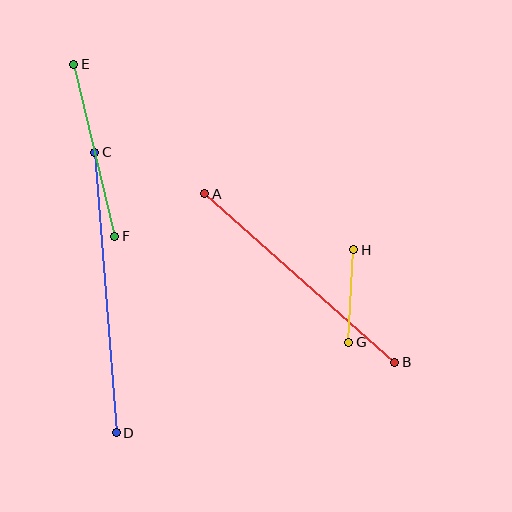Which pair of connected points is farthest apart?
Points C and D are farthest apart.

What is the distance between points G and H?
The distance is approximately 93 pixels.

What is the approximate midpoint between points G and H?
The midpoint is at approximately (351, 296) pixels.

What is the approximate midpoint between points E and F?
The midpoint is at approximately (94, 150) pixels.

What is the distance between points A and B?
The distance is approximately 254 pixels.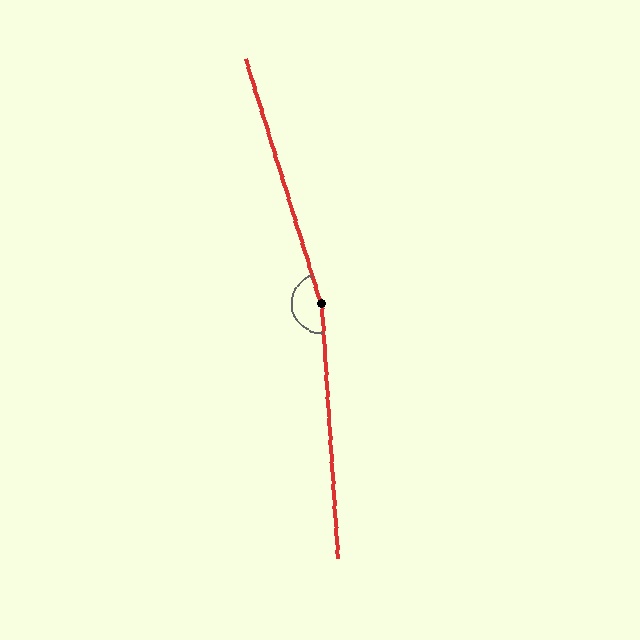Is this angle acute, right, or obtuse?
It is obtuse.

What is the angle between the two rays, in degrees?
Approximately 167 degrees.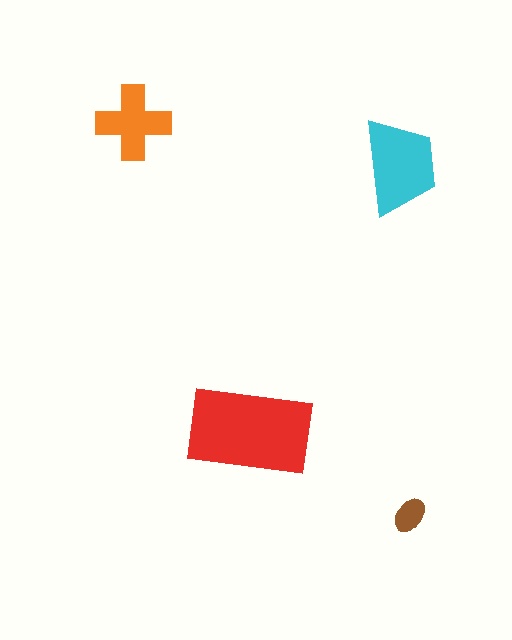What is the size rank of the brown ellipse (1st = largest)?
4th.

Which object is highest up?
The orange cross is topmost.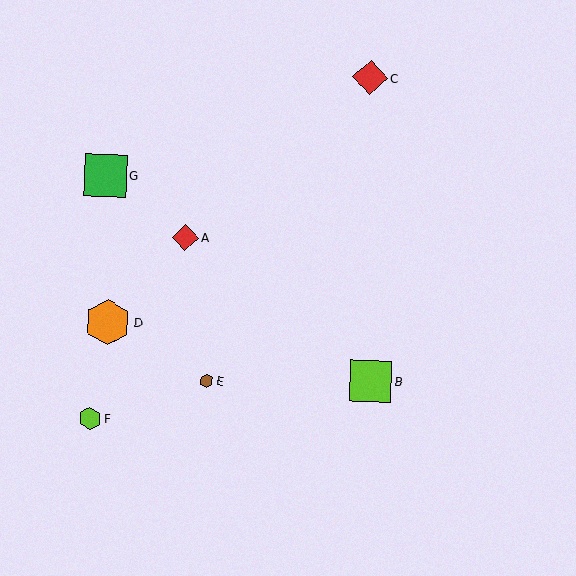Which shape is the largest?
The orange hexagon (labeled D) is the largest.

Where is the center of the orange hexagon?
The center of the orange hexagon is at (108, 322).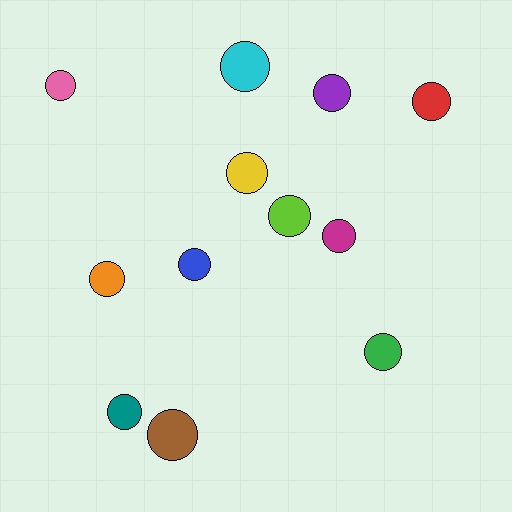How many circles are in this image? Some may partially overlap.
There are 12 circles.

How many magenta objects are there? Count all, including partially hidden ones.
There is 1 magenta object.